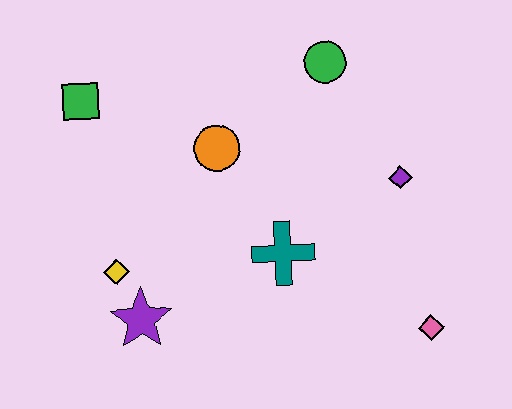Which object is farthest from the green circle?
The purple star is farthest from the green circle.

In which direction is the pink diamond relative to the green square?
The pink diamond is to the right of the green square.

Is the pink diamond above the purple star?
No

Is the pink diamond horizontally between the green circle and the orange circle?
No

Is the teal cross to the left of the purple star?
No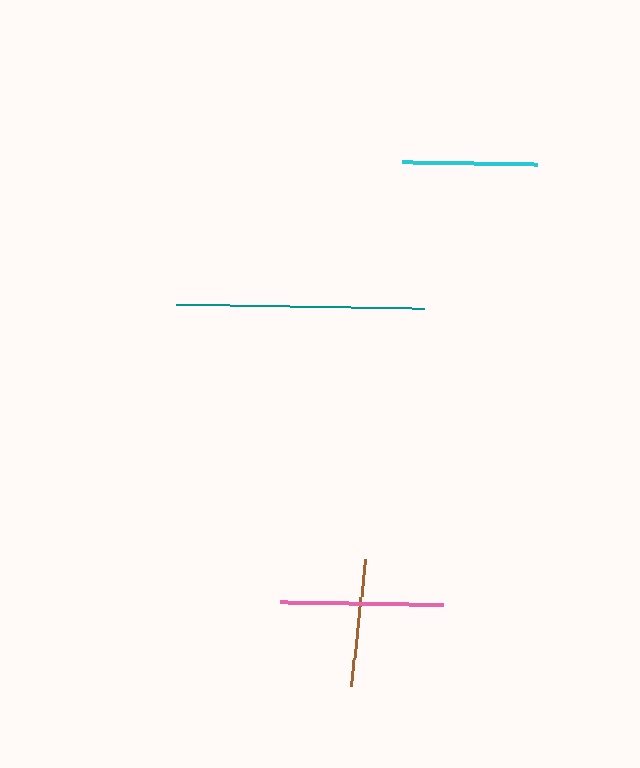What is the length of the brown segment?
The brown segment is approximately 128 pixels long.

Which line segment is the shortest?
The brown line is the shortest at approximately 128 pixels.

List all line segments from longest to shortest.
From longest to shortest: teal, pink, cyan, brown.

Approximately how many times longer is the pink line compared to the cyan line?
The pink line is approximately 1.2 times the length of the cyan line.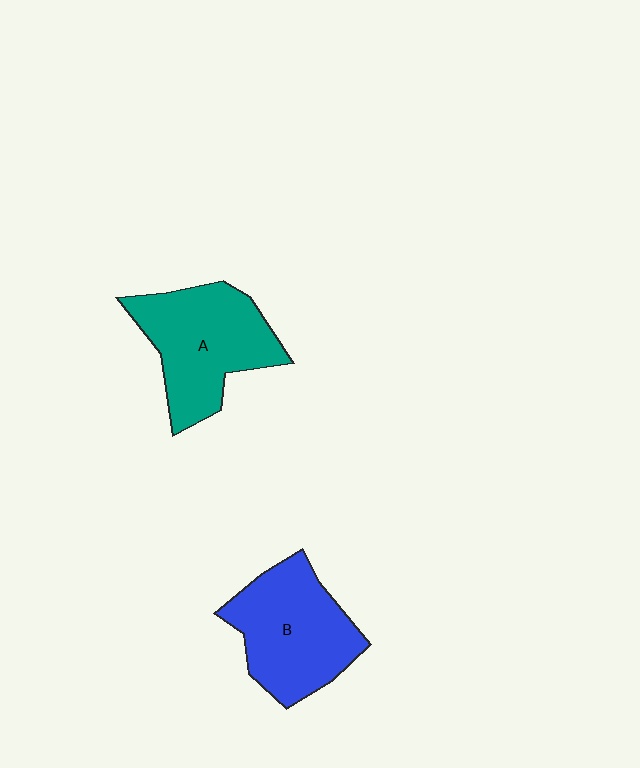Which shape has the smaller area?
Shape B (blue).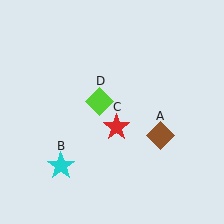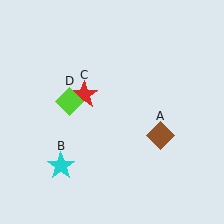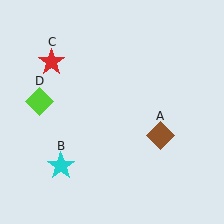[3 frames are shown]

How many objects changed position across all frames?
2 objects changed position: red star (object C), lime diamond (object D).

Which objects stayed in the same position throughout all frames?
Brown diamond (object A) and cyan star (object B) remained stationary.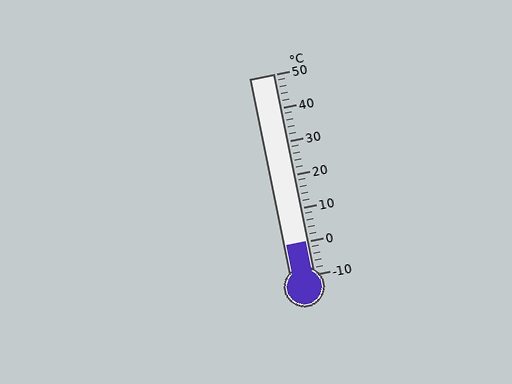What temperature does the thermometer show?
The thermometer shows approximately 0°C.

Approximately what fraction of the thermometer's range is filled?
The thermometer is filled to approximately 15% of its range.